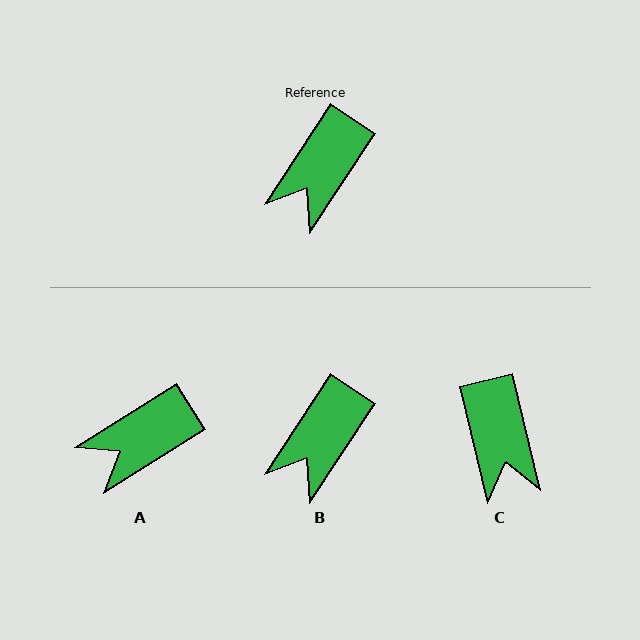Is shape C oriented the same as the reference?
No, it is off by about 47 degrees.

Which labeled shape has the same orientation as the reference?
B.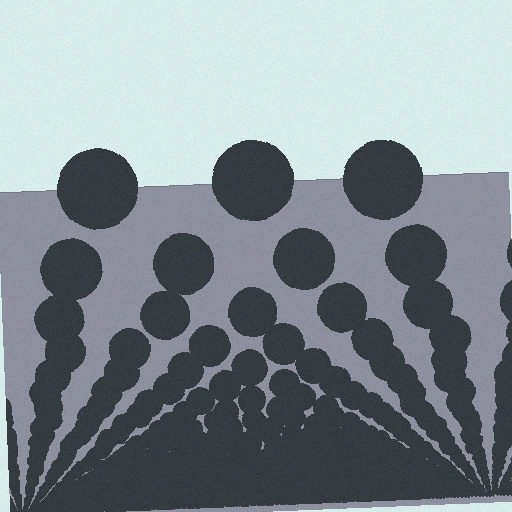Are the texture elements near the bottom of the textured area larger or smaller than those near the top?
Smaller. The gradient is inverted — elements near the bottom are smaller and denser.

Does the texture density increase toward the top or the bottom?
Density increases toward the bottom.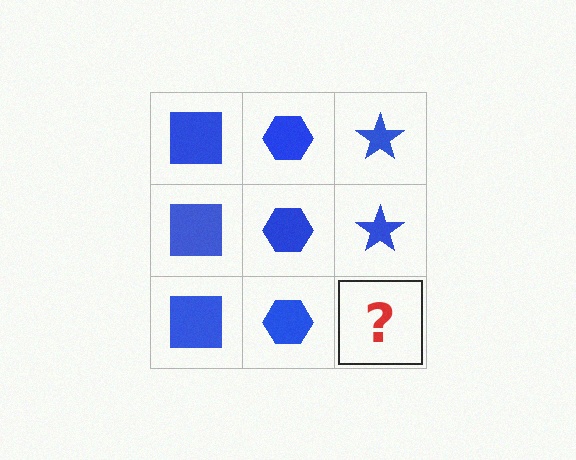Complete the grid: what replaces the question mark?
The question mark should be replaced with a blue star.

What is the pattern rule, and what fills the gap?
The rule is that each column has a consistent shape. The gap should be filled with a blue star.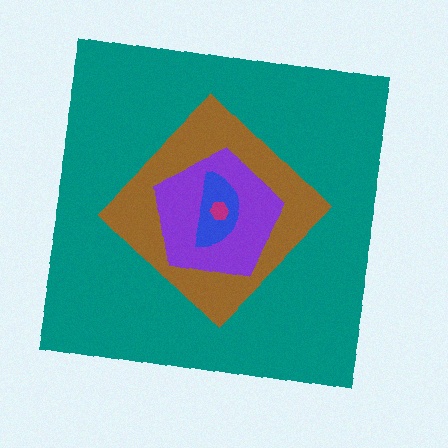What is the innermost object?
The magenta hexagon.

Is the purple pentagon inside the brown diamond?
Yes.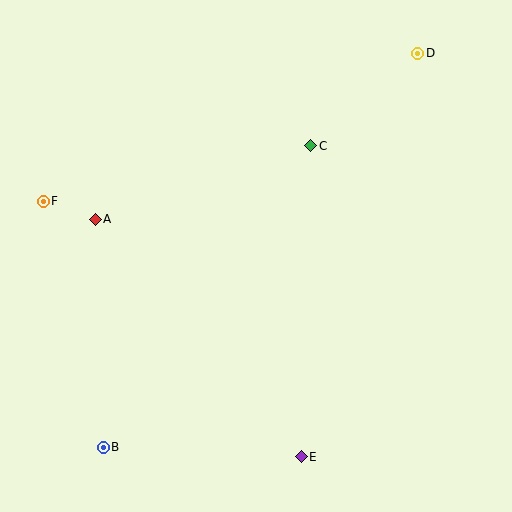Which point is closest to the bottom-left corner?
Point B is closest to the bottom-left corner.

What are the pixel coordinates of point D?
Point D is at (418, 53).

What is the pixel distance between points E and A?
The distance between E and A is 314 pixels.